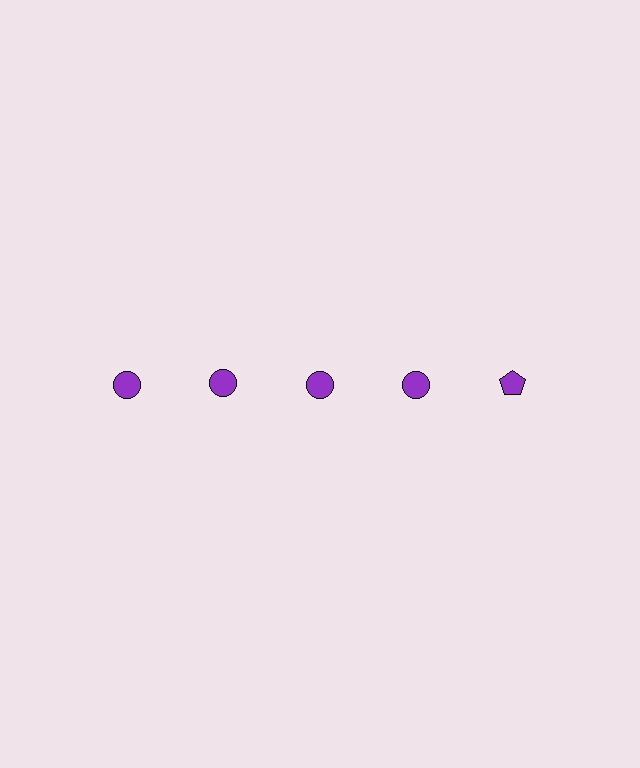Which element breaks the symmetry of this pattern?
The purple pentagon in the top row, rightmost column breaks the symmetry. All other shapes are purple circles.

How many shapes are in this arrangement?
There are 5 shapes arranged in a grid pattern.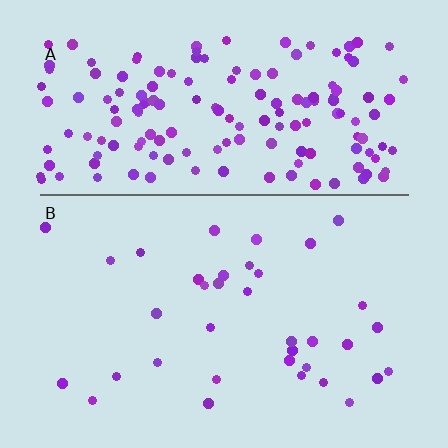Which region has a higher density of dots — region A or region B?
A (the top).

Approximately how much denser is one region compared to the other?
Approximately 4.7× — region A over region B.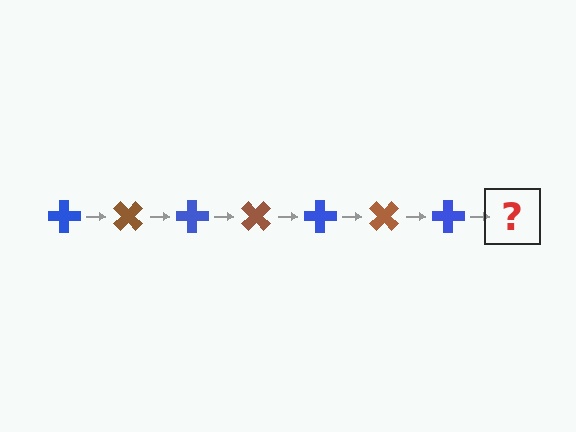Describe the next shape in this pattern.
It should be a brown cross, rotated 315 degrees from the start.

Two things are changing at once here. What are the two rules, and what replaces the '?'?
The two rules are that it rotates 45 degrees each step and the color cycles through blue and brown. The '?' should be a brown cross, rotated 315 degrees from the start.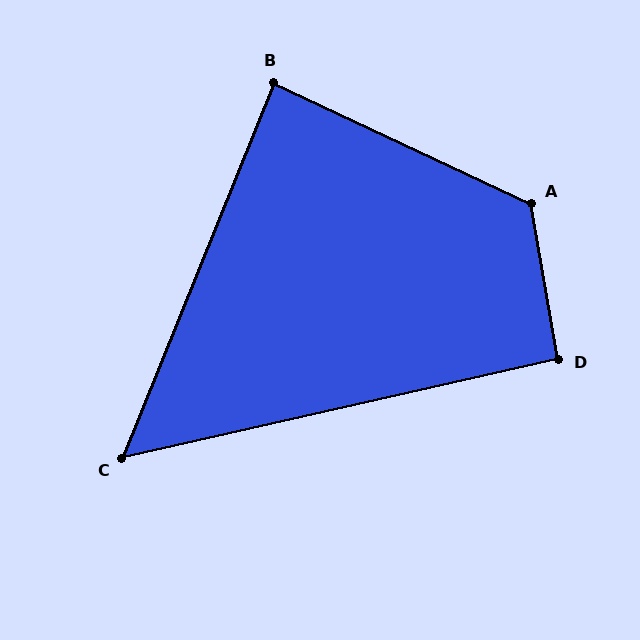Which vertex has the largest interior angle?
A, at approximately 125 degrees.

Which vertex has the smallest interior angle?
C, at approximately 55 degrees.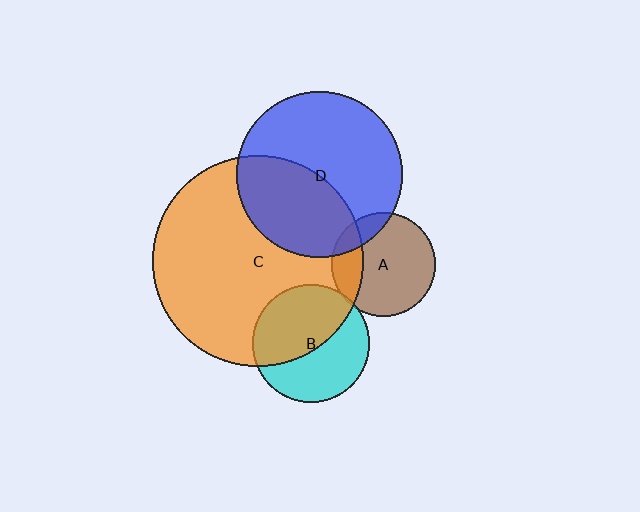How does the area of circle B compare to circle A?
Approximately 1.3 times.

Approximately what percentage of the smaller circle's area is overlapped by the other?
Approximately 20%.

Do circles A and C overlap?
Yes.